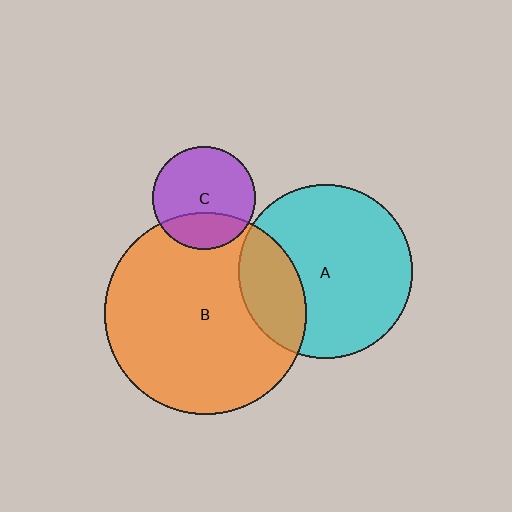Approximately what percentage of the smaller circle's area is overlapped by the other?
Approximately 25%.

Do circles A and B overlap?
Yes.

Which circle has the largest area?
Circle B (orange).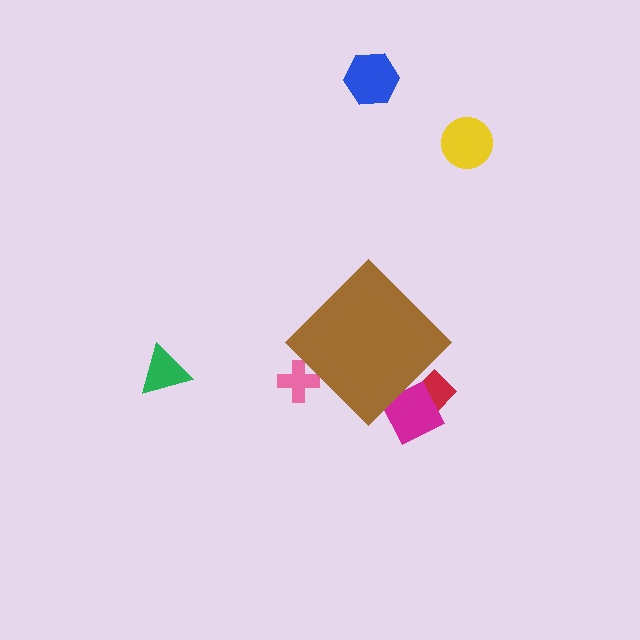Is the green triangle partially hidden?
No, the green triangle is fully visible.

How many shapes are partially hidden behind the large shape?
3 shapes are partially hidden.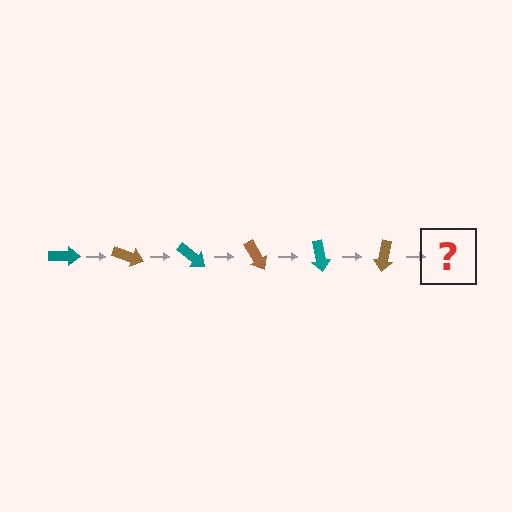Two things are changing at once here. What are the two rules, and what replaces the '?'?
The two rules are that it rotates 20 degrees each step and the color cycles through teal and brown. The '?' should be a teal arrow, rotated 120 degrees from the start.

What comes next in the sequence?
The next element should be a teal arrow, rotated 120 degrees from the start.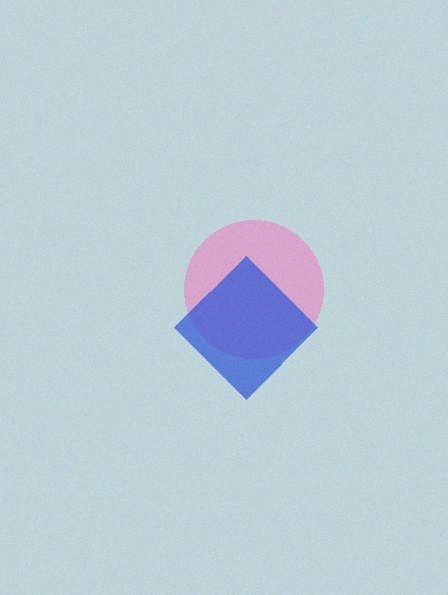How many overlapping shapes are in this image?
There are 2 overlapping shapes in the image.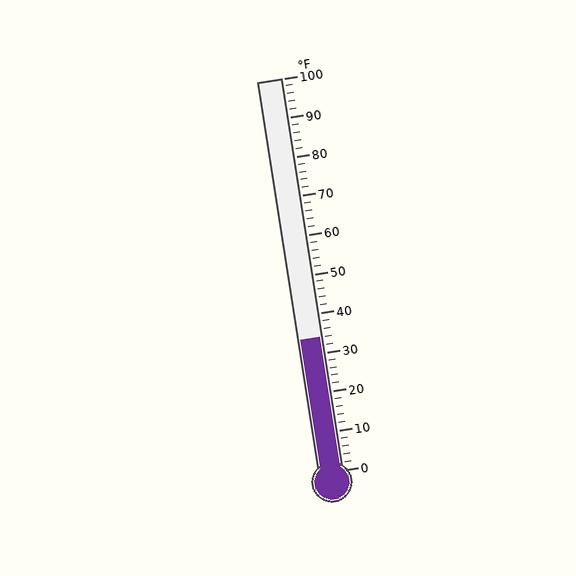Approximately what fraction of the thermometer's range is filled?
The thermometer is filled to approximately 35% of its range.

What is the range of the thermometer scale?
The thermometer scale ranges from 0°F to 100°F.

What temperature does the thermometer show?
The thermometer shows approximately 34°F.